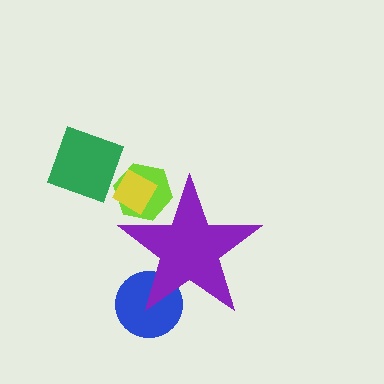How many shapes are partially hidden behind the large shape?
3 shapes are partially hidden.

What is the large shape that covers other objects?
A purple star.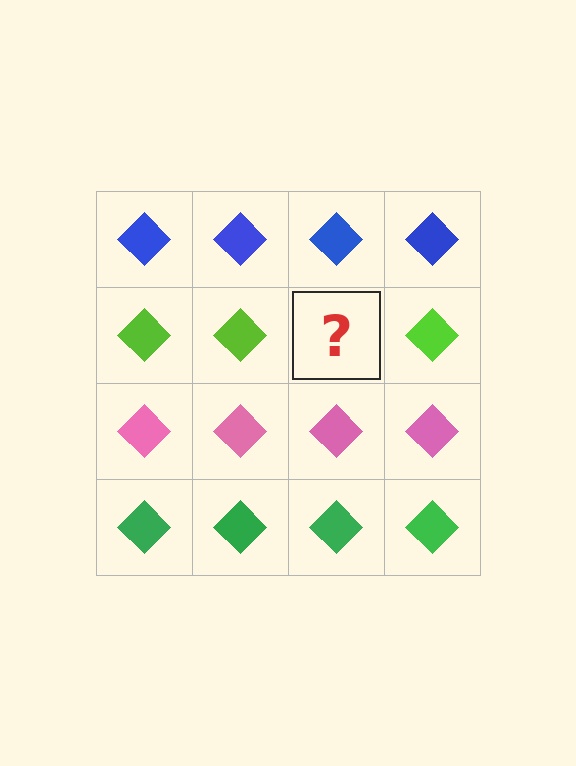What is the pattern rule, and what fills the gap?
The rule is that each row has a consistent color. The gap should be filled with a lime diamond.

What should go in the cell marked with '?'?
The missing cell should contain a lime diamond.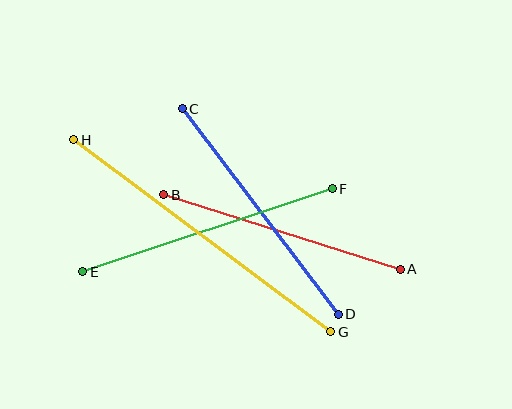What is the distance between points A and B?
The distance is approximately 248 pixels.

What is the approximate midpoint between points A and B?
The midpoint is at approximately (282, 232) pixels.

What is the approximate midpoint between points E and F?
The midpoint is at approximately (207, 230) pixels.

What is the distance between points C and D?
The distance is approximately 258 pixels.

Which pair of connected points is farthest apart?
Points G and H are farthest apart.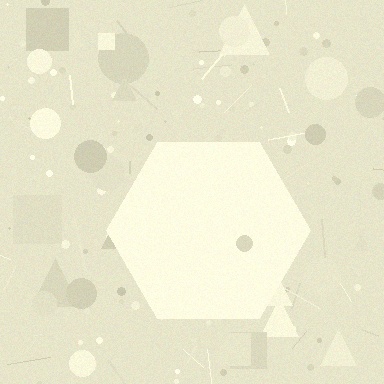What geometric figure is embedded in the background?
A hexagon is embedded in the background.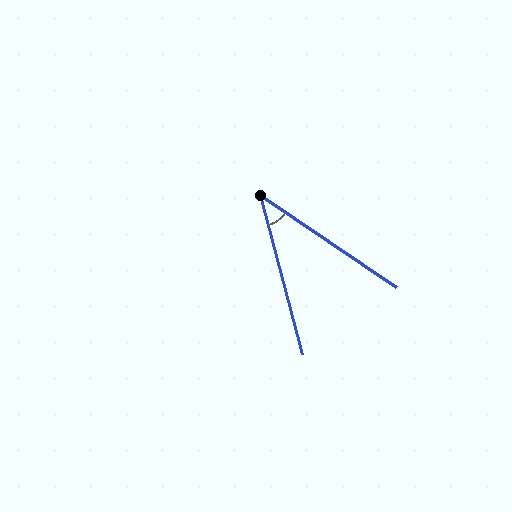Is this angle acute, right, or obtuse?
It is acute.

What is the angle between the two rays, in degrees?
Approximately 41 degrees.